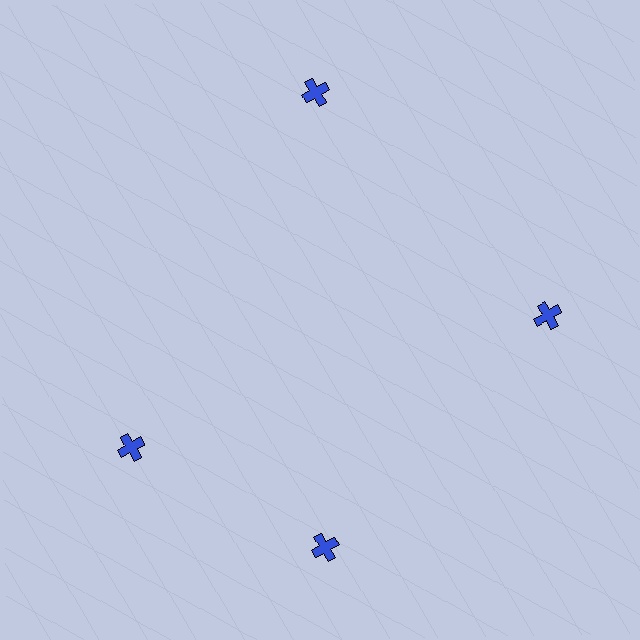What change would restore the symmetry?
The symmetry would be restored by rotating it back into even spacing with its neighbors so that all 4 crosses sit at equal angles and equal distance from the center.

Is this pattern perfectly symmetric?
No. The 4 blue crosses are arranged in a ring, but one element near the 9 o'clock position is rotated out of alignment along the ring, breaking the 4-fold rotational symmetry.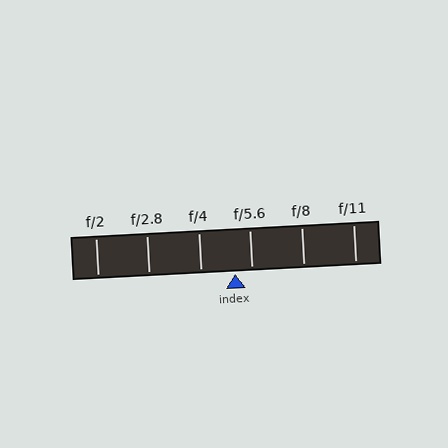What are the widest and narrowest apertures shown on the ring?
The widest aperture shown is f/2 and the narrowest is f/11.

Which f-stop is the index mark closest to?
The index mark is closest to f/5.6.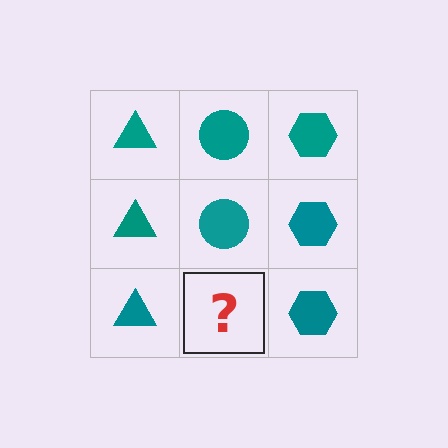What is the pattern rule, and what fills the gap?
The rule is that each column has a consistent shape. The gap should be filled with a teal circle.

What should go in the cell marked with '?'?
The missing cell should contain a teal circle.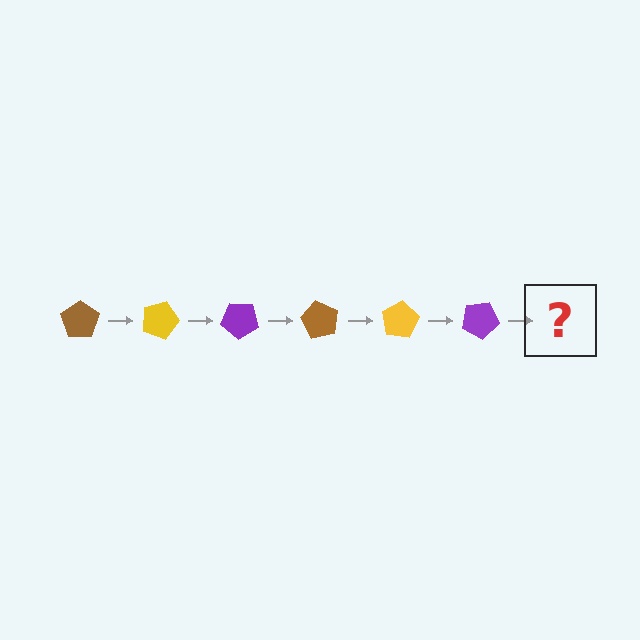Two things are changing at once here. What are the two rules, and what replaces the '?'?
The two rules are that it rotates 20 degrees each step and the color cycles through brown, yellow, and purple. The '?' should be a brown pentagon, rotated 120 degrees from the start.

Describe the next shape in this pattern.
It should be a brown pentagon, rotated 120 degrees from the start.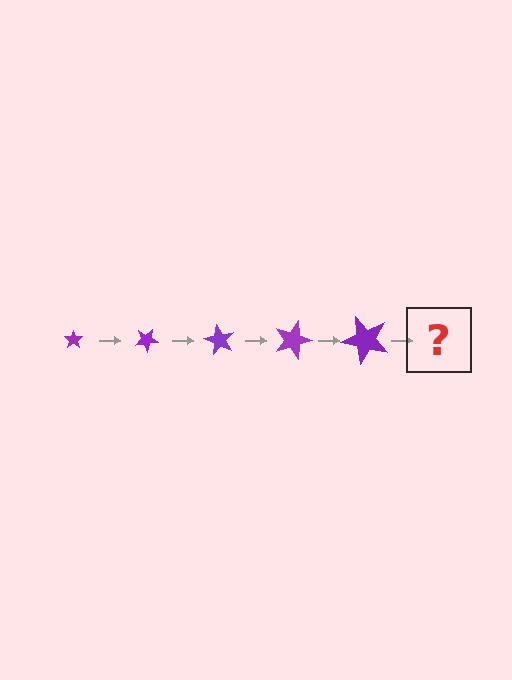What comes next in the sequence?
The next element should be a star, larger than the previous one and rotated 150 degrees from the start.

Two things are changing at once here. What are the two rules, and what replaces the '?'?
The two rules are that the star grows larger each step and it rotates 30 degrees each step. The '?' should be a star, larger than the previous one and rotated 150 degrees from the start.